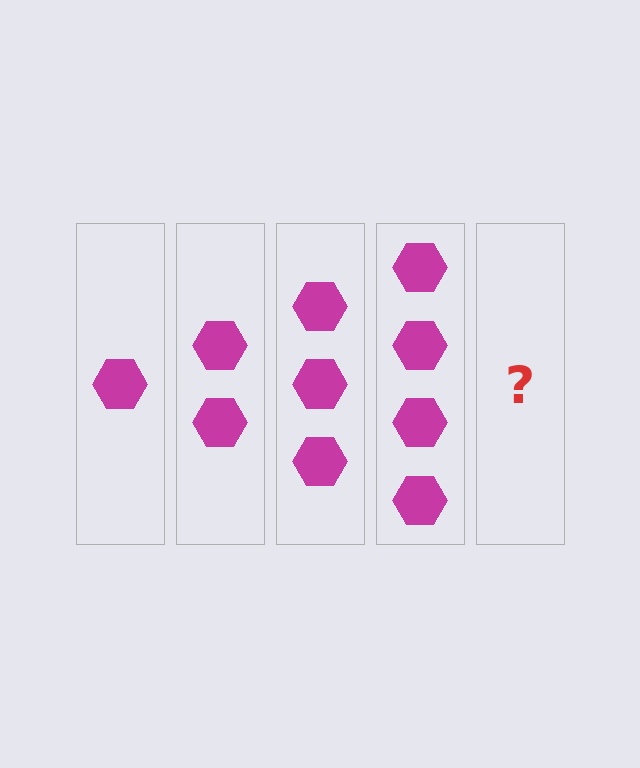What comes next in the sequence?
The next element should be 5 hexagons.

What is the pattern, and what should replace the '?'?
The pattern is that each step adds one more hexagon. The '?' should be 5 hexagons.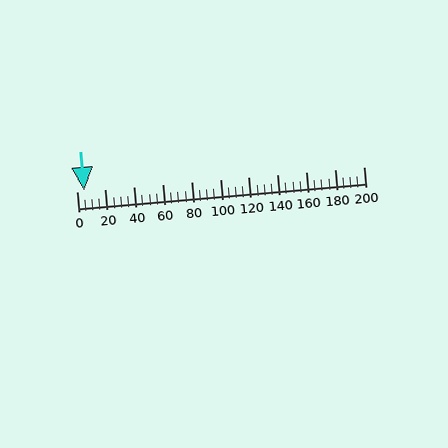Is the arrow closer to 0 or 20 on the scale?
The arrow is closer to 0.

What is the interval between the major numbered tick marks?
The major tick marks are spaced 20 units apart.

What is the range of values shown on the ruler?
The ruler shows values from 0 to 200.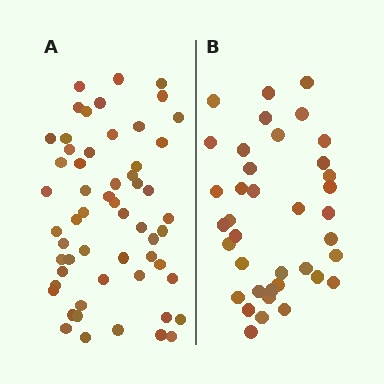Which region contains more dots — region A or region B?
Region A (the left region) has more dots.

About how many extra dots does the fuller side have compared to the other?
Region A has approximately 20 more dots than region B.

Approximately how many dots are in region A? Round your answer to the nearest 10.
About 60 dots. (The exact count is 57, which rounds to 60.)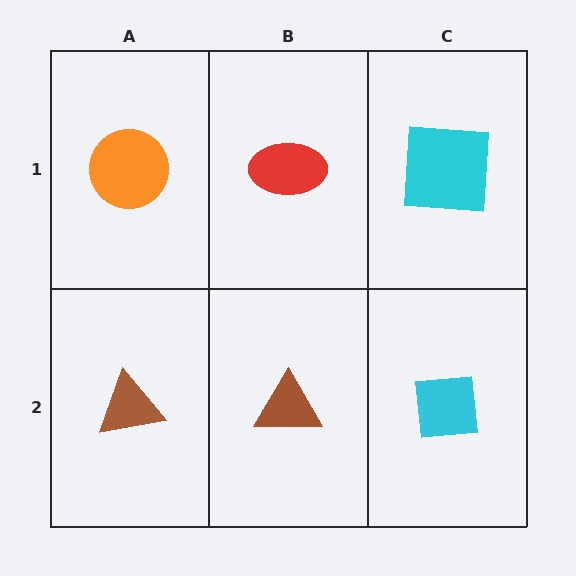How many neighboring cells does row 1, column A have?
2.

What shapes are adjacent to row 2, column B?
A red ellipse (row 1, column B), a brown triangle (row 2, column A), a cyan square (row 2, column C).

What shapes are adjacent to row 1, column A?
A brown triangle (row 2, column A), a red ellipse (row 1, column B).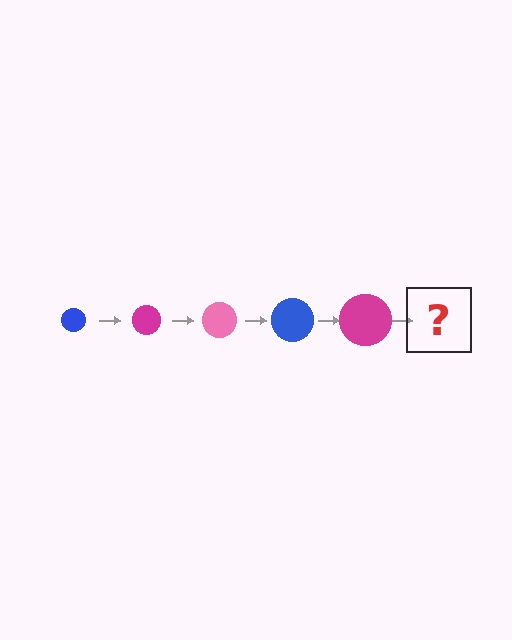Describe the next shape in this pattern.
It should be a pink circle, larger than the previous one.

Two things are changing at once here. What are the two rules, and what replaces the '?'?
The two rules are that the circle grows larger each step and the color cycles through blue, magenta, and pink. The '?' should be a pink circle, larger than the previous one.